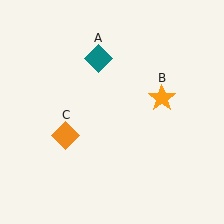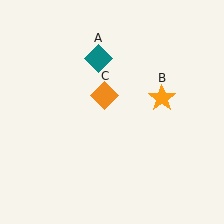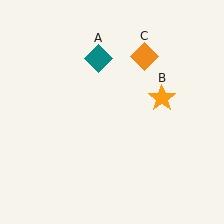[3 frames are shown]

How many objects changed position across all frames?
1 object changed position: orange diamond (object C).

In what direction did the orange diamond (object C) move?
The orange diamond (object C) moved up and to the right.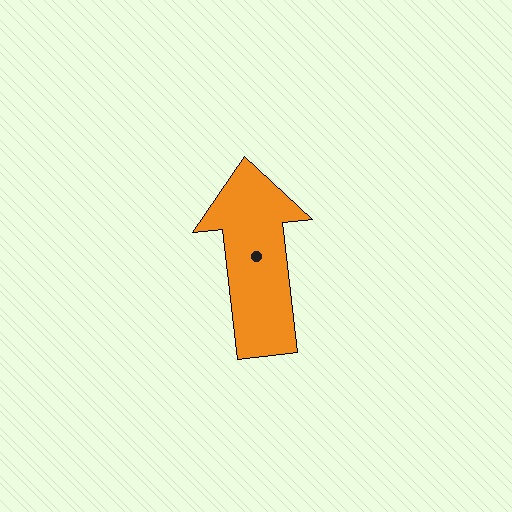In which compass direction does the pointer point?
North.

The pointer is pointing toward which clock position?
Roughly 12 o'clock.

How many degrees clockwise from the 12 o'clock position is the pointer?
Approximately 353 degrees.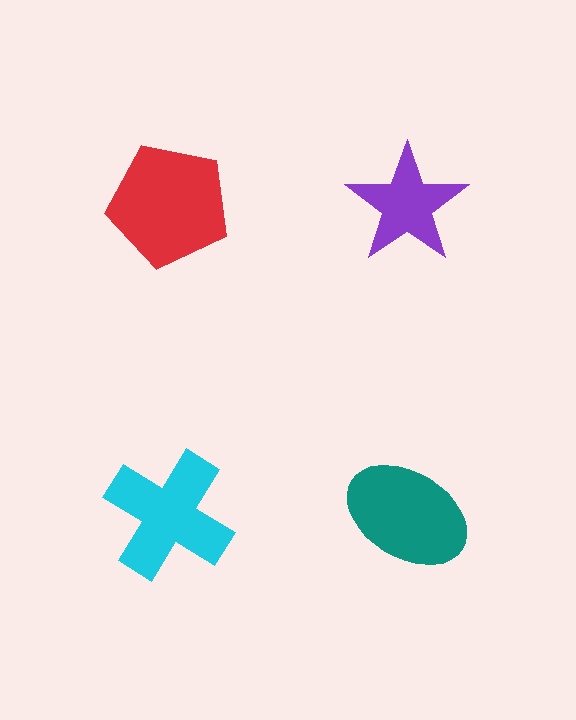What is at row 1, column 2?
A purple star.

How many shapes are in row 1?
2 shapes.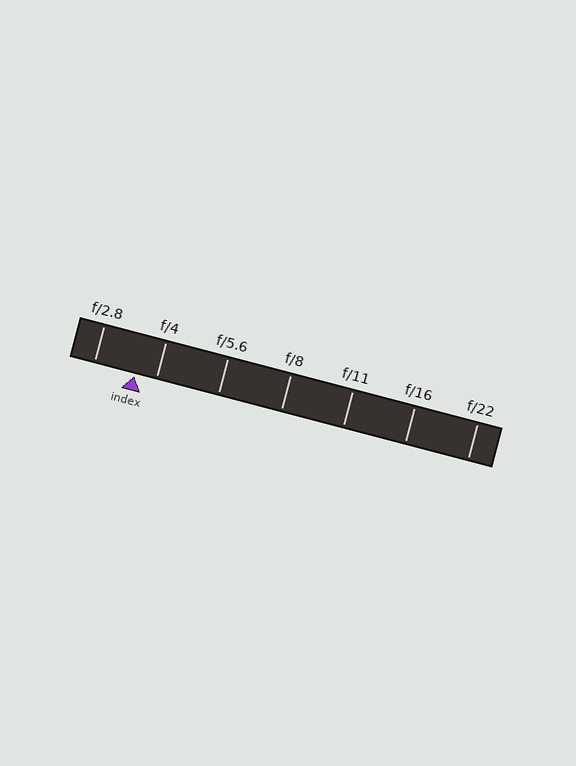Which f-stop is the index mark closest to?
The index mark is closest to f/4.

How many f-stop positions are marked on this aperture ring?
There are 7 f-stop positions marked.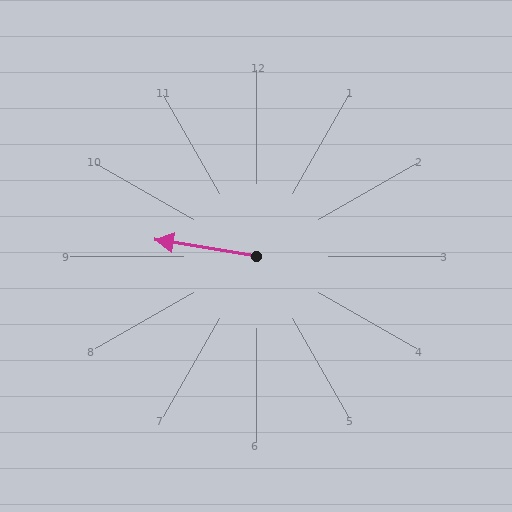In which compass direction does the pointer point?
West.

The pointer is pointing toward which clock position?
Roughly 9 o'clock.